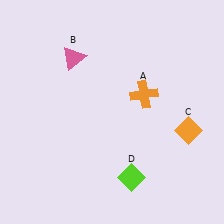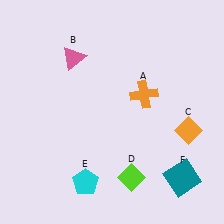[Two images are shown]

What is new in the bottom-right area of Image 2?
A teal square (F) was added in the bottom-right area of Image 2.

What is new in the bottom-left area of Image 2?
A cyan pentagon (E) was added in the bottom-left area of Image 2.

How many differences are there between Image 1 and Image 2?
There are 2 differences between the two images.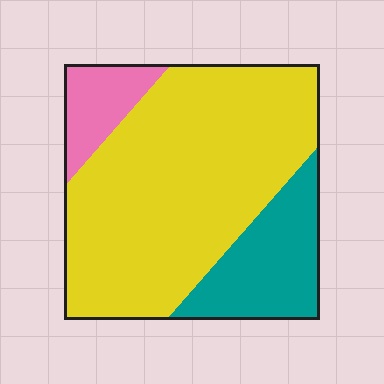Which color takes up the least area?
Pink, at roughly 10%.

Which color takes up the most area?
Yellow, at roughly 70%.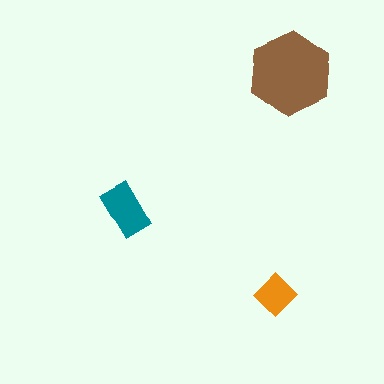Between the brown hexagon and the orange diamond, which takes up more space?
The brown hexagon.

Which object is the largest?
The brown hexagon.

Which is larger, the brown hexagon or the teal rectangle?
The brown hexagon.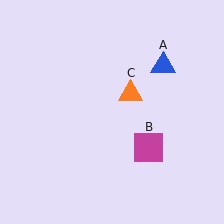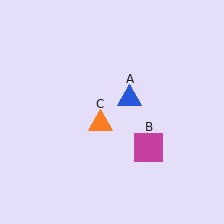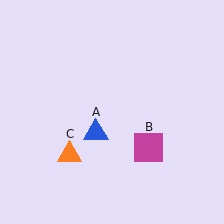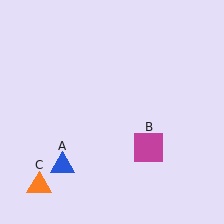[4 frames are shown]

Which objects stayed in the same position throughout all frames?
Magenta square (object B) remained stationary.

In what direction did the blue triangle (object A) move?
The blue triangle (object A) moved down and to the left.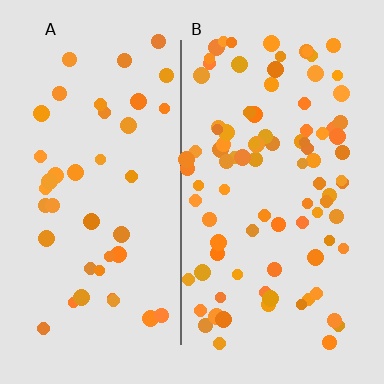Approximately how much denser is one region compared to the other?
Approximately 2.3× — region B over region A.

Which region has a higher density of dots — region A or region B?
B (the right).